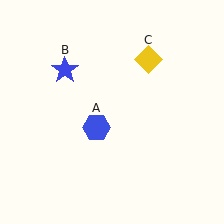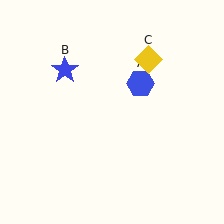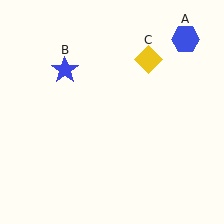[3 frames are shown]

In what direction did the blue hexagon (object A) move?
The blue hexagon (object A) moved up and to the right.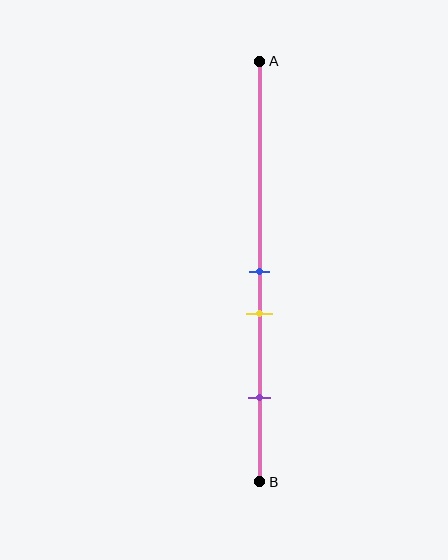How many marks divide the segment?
There are 3 marks dividing the segment.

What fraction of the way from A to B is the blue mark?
The blue mark is approximately 50% (0.5) of the way from A to B.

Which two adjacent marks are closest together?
The blue and yellow marks are the closest adjacent pair.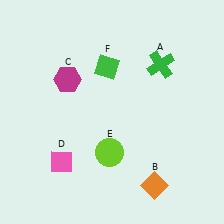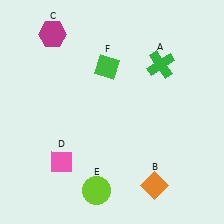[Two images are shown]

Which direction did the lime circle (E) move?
The lime circle (E) moved down.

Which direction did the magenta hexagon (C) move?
The magenta hexagon (C) moved up.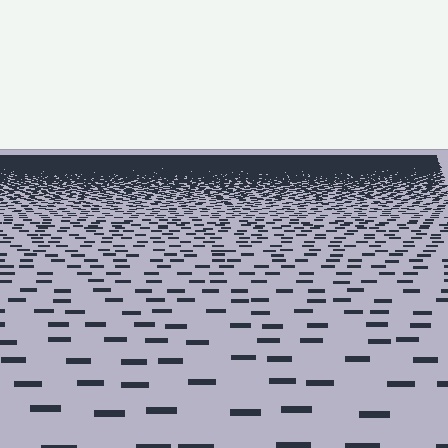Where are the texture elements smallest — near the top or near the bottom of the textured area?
Near the top.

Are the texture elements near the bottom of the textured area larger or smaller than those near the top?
Larger. Near the bottom, elements are closer to the viewer and appear at a bigger on-screen size.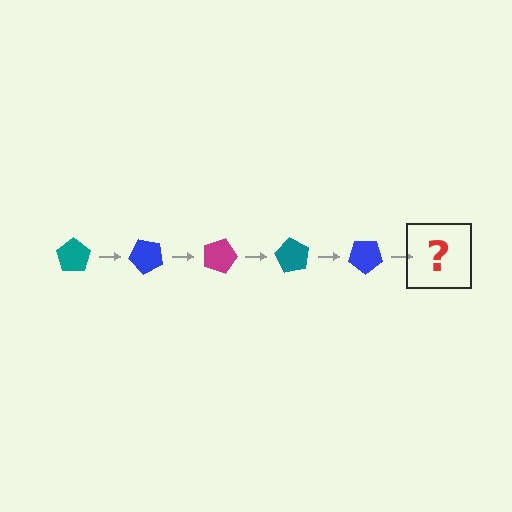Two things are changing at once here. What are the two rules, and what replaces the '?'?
The two rules are that it rotates 45 degrees each step and the color cycles through teal, blue, and magenta. The '?' should be a magenta pentagon, rotated 225 degrees from the start.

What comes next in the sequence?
The next element should be a magenta pentagon, rotated 225 degrees from the start.